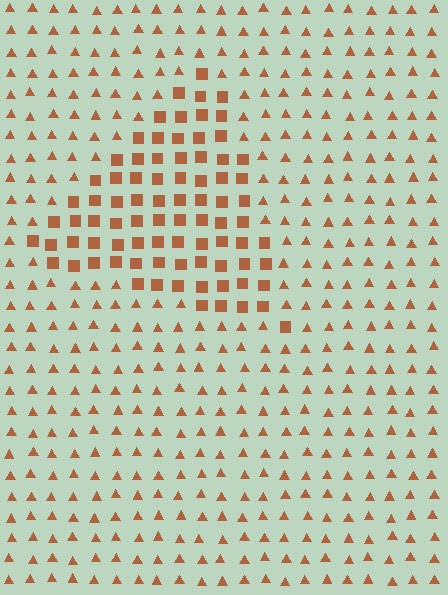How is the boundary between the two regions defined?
The boundary is defined by a change in element shape: squares inside vs. triangles outside. All elements share the same color and spacing.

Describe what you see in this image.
The image is filled with small brown elements arranged in a uniform grid. A triangle-shaped region contains squares, while the surrounding area contains triangles. The boundary is defined purely by the change in element shape.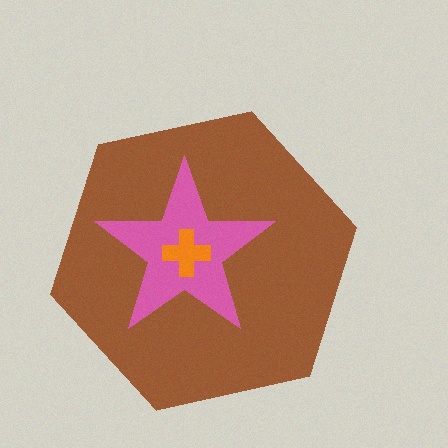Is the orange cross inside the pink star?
Yes.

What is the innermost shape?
The orange cross.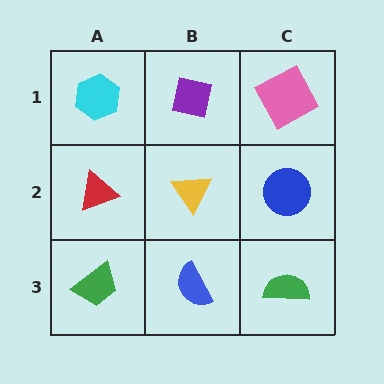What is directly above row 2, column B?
A purple square.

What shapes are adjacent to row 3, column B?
A yellow triangle (row 2, column B), a green trapezoid (row 3, column A), a green semicircle (row 3, column C).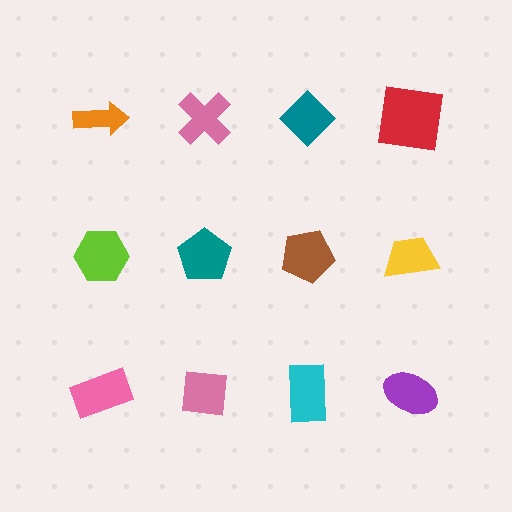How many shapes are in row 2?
4 shapes.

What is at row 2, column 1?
A lime hexagon.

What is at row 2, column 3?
A brown pentagon.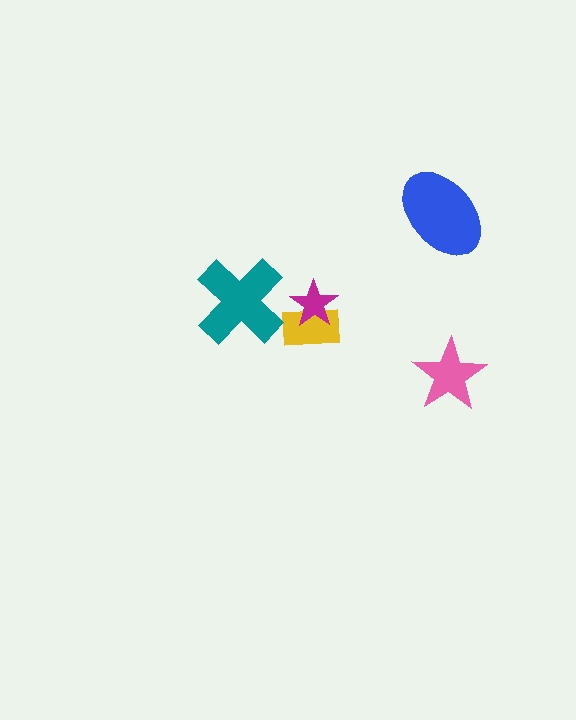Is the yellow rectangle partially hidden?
Yes, it is partially covered by another shape.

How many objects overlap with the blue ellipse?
0 objects overlap with the blue ellipse.